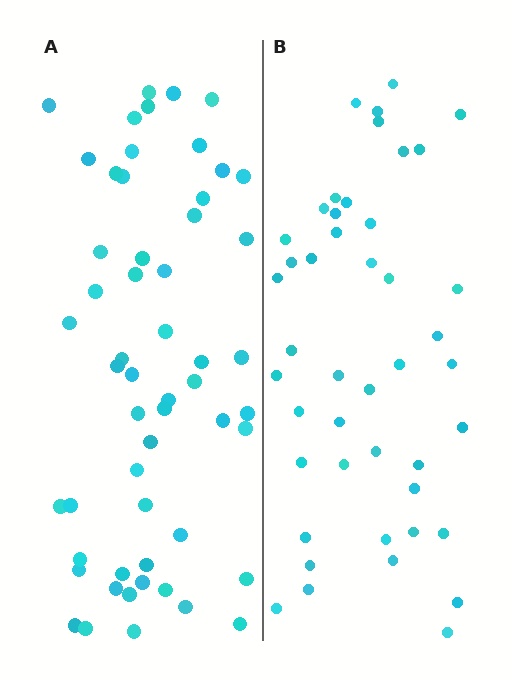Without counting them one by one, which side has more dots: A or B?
Region A (the left region) has more dots.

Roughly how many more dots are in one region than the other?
Region A has roughly 10 or so more dots than region B.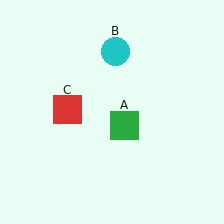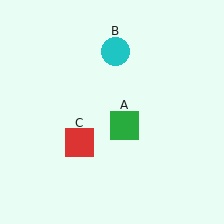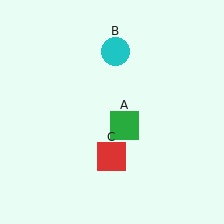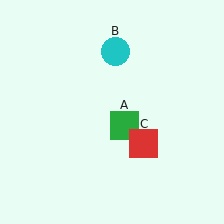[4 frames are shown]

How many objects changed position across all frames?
1 object changed position: red square (object C).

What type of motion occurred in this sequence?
The red square (object C) rotated counterclockwise around the center of the scene.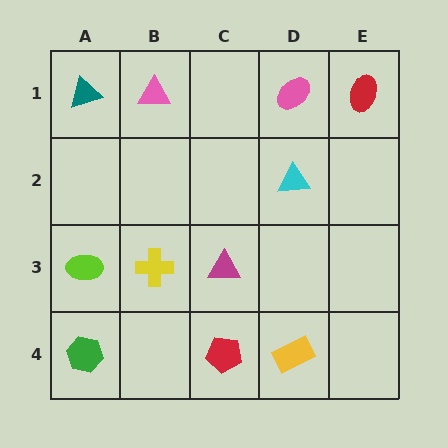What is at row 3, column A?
A lime ellipse.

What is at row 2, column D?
A cyan triangle.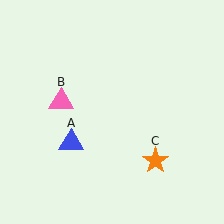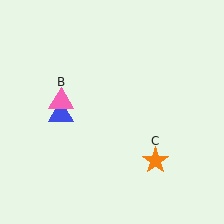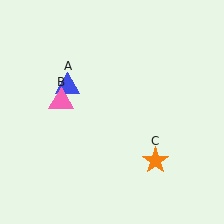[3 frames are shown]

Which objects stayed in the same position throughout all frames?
Pink triangle (object B) and orange star (object C) remained stationary.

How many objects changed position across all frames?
1 object changed position: blue triangle (object A).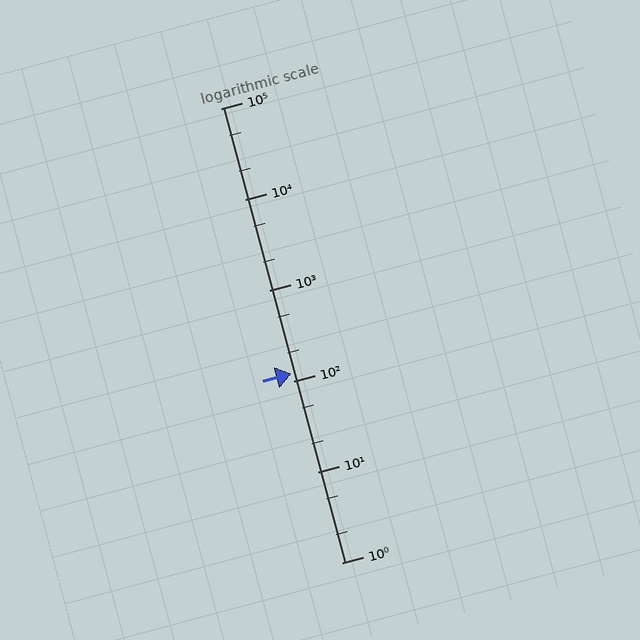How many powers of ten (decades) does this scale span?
The scale spans 5 decades, from 1 to 100000.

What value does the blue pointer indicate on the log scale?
The pointer indicates approximately 120.